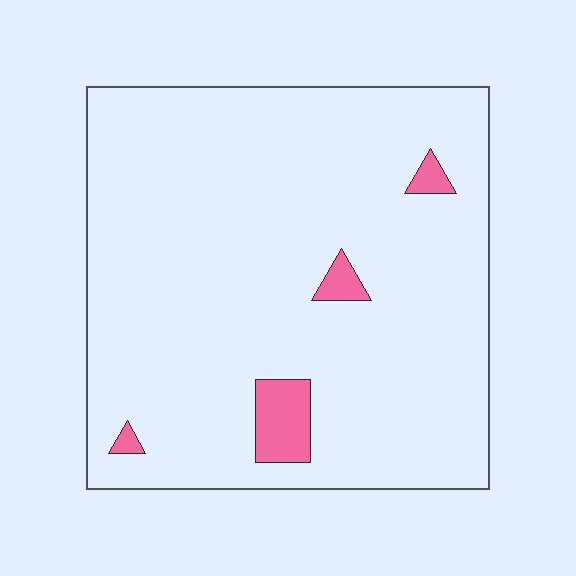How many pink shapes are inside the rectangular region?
4.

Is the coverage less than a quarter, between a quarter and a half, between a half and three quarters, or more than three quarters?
Less than a quarter.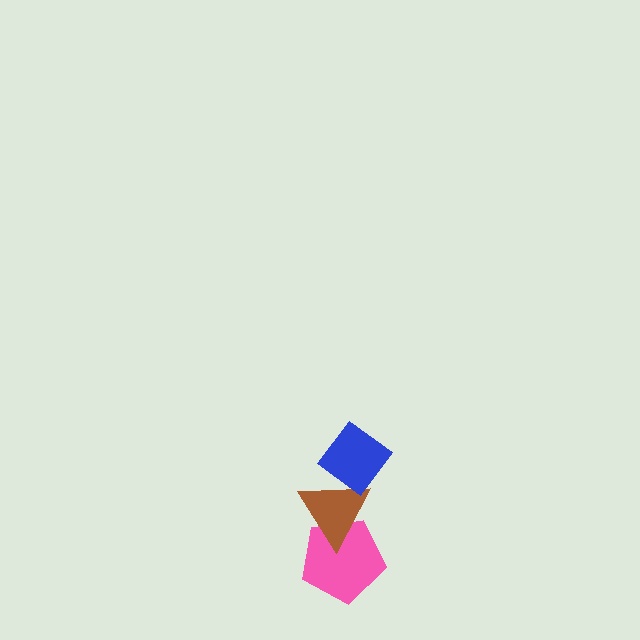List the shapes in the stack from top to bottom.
From top to bottom: the blue diamond, the brown triangle, the pink pentagon.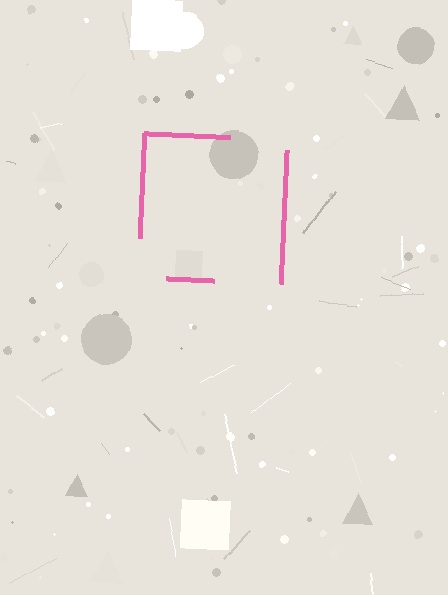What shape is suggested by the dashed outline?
The dashed outline suggests a square.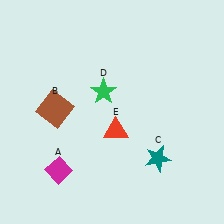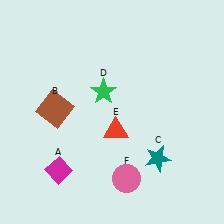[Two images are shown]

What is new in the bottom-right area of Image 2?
A pink circle (F) was added in the bottom-right area of Image 2.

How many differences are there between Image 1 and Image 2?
There is 1 difference between the two images.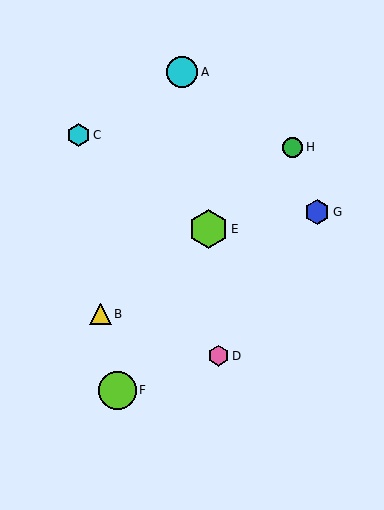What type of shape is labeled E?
Shape E is a lime hexagon.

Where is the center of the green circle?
The center of the green circle is at (293, 147).